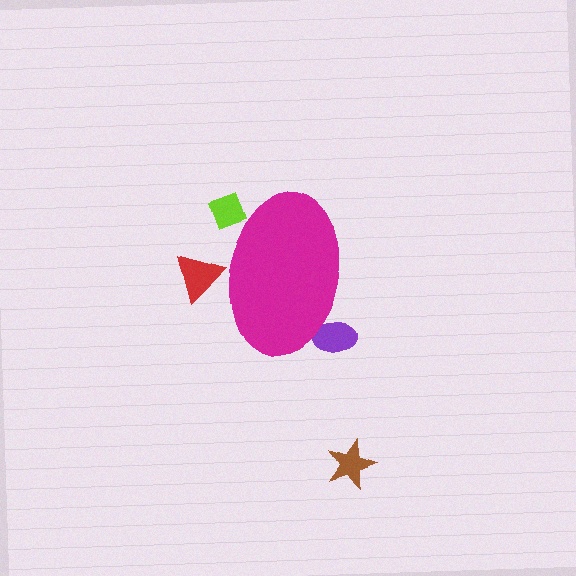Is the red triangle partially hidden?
Yes, the red triangle is partially hidden behind the magenta ellipse.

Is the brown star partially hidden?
No, the brown star is fully visible.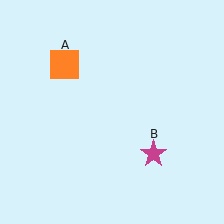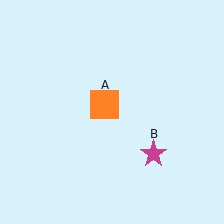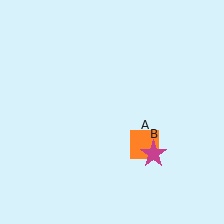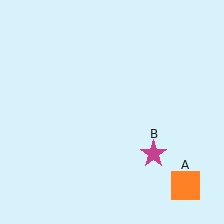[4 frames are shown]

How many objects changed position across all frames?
1 object changed position: orange square (object A).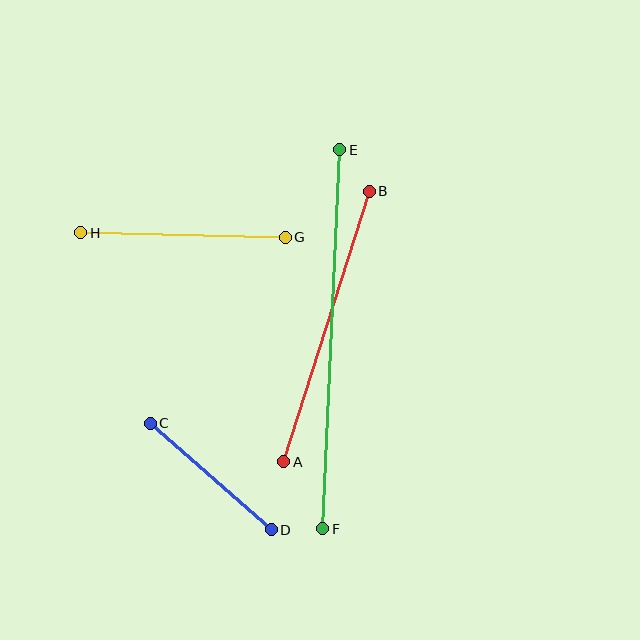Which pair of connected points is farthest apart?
Points E and F are farthest apart.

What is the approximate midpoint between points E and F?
The midpoint is at approximately (331, 339) pixels.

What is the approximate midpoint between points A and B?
The midpoint is at approximately (326, 327) pixels.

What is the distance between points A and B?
The distance is approximately 284 pixels.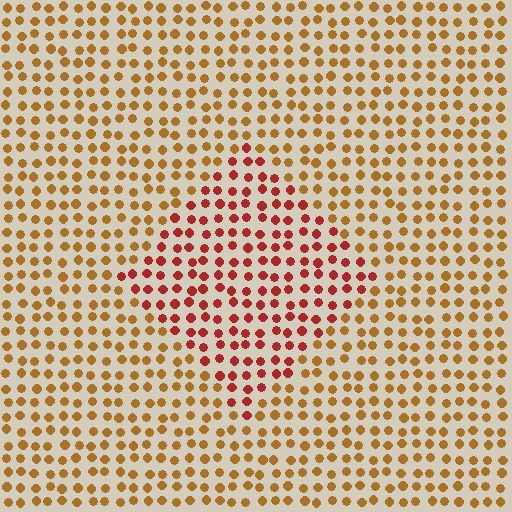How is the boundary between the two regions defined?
The boundary is defined purely by a slight shift in hue (about 37 degrees). Spacing, size, and orientation are identical on both sides.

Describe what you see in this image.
The image is filled with small brown elements in a uniform arrangement. A diamond-shaped region is visible where the elements are tinted to a slightly different hue, forming a subtle color boundary.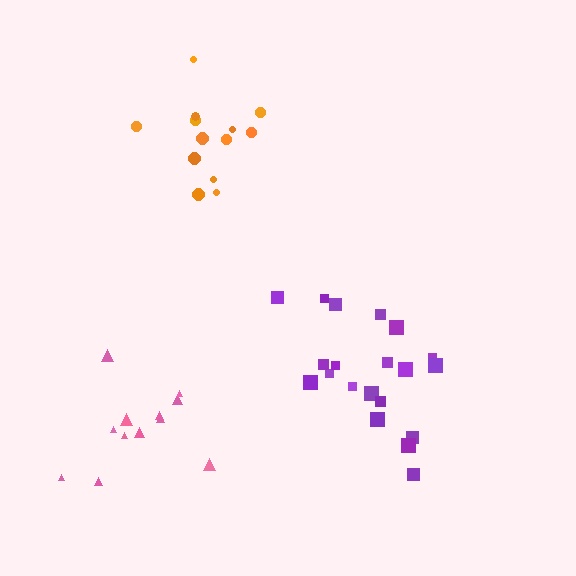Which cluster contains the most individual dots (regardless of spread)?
Purple (20).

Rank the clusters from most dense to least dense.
orange, purple, pink.